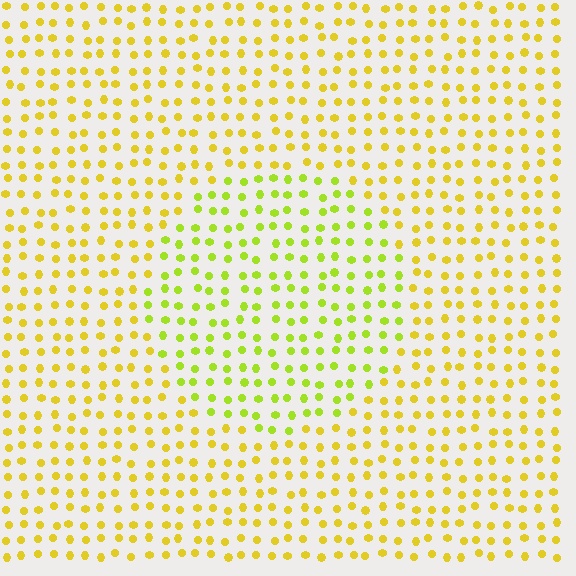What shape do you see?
I see a circle.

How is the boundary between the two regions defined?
The boundary is defined purely by a slight shift in hue (about 28 degrees). Spacing, size, and orientation are identical on both sides.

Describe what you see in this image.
The image is filled with small yellow elements in a uniform arrangement. A circle-shaped region is visible where the elements are tinted to a slightly different hue, forming a subtle color boundary.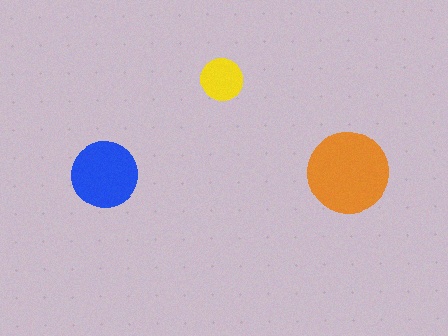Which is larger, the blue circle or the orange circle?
The orange one.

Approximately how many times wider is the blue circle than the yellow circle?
About 1.5 times wider.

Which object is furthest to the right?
The orange circle is rightmost.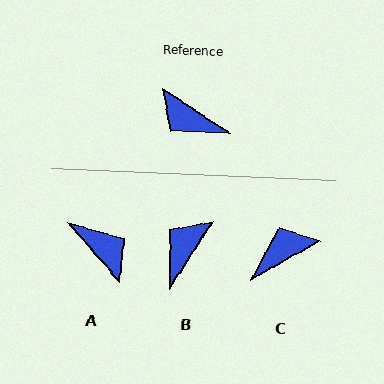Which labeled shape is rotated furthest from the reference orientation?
A, about 165 degrees away.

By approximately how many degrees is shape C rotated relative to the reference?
Approximately 117 degrees clockwise.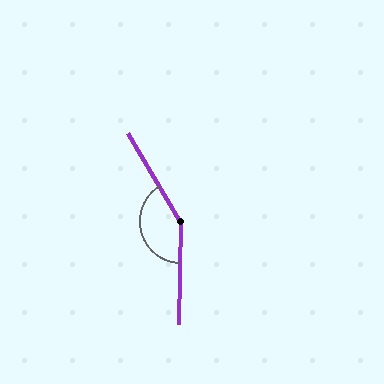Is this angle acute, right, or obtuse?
It is obtuse.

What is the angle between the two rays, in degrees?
Approximately 148 degrees.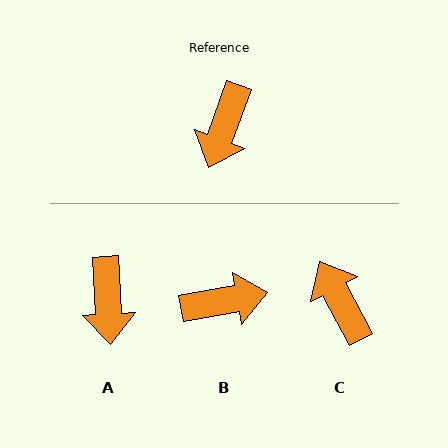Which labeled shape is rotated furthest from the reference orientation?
C, about 132 degrees away.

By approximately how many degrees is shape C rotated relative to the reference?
Approximately 132 degrees clockwise.